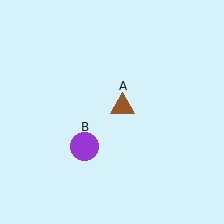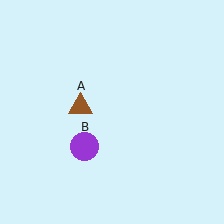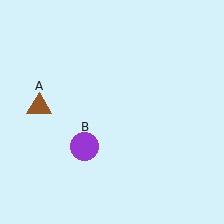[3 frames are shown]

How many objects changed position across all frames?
1 object changed position: brown triangle (object A).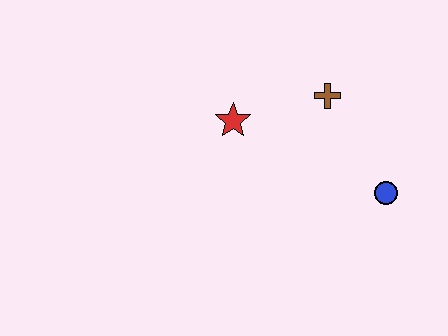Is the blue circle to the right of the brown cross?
Yes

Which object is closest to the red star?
The brown cross is closest to the red star.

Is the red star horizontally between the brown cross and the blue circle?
No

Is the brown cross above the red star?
Yes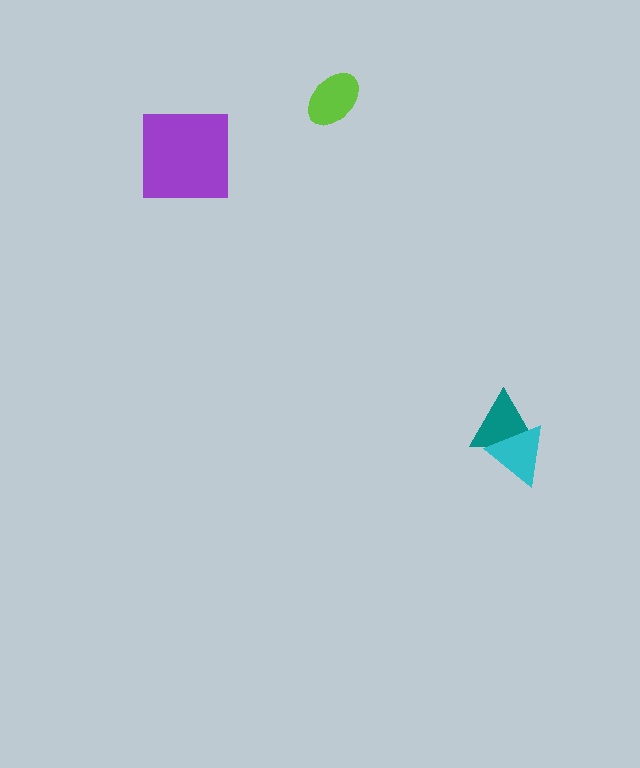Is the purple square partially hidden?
No, no other shape covers it.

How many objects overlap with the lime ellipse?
0 objects overlap with the lime ellipse.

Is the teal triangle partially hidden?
Yes, it is partially covered by another shape.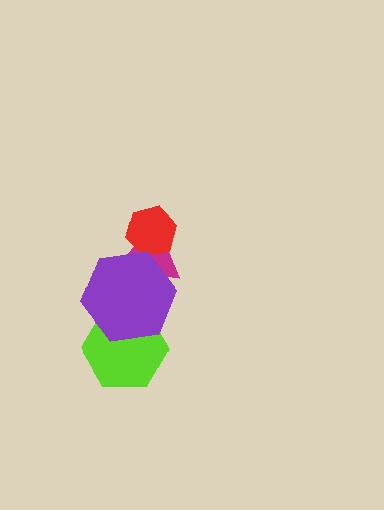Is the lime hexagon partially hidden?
Yes, it is partially covered by another shape.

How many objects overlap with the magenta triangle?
2 objects overlap with the magenta triangle.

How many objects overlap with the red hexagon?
1 object overlaps with the red hexagon.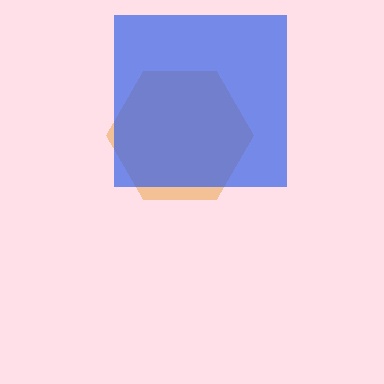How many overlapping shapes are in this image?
There are 2 overlapping shapes in the image.